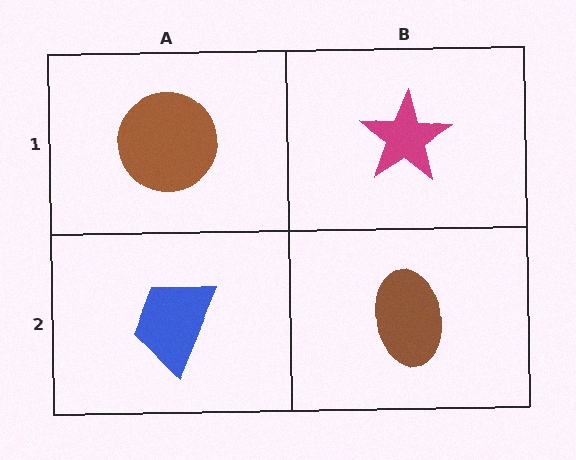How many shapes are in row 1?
2 shapes.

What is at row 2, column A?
A blue trapezoid.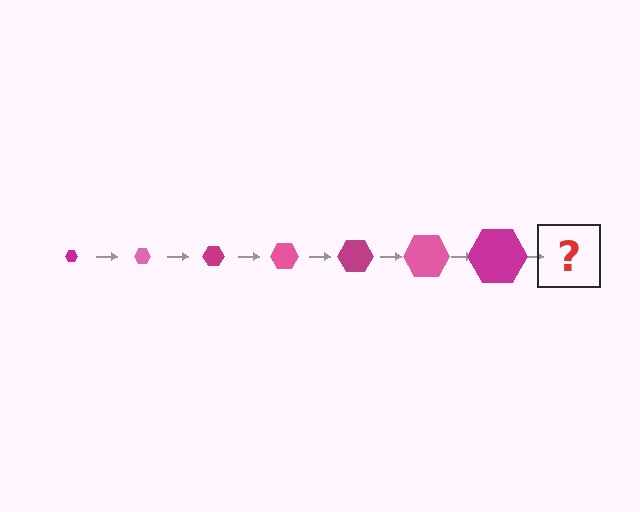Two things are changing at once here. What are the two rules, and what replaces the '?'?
The two rules are that the hexagon grows larger each step and the color cycles through magenta and pink. The '?' should be a pink hexagon, larger than the previous one.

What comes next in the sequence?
The next element should be a pink hexagon, larger than the previous one.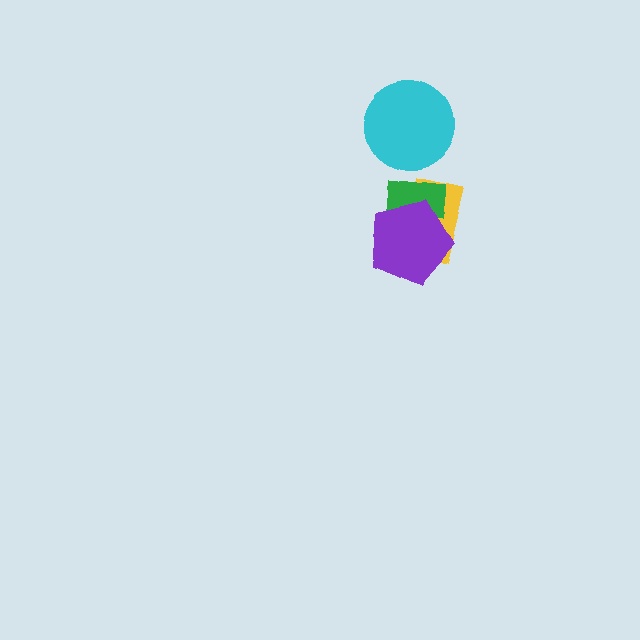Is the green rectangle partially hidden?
Yes, it is partially covered by another shape.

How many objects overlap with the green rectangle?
2 objects overlap with the green rectangle.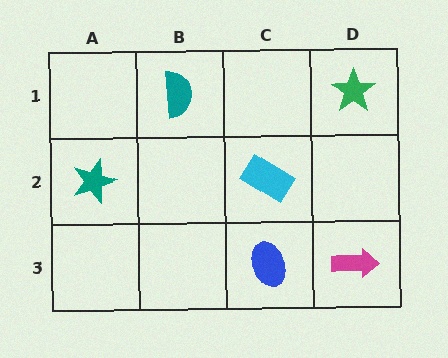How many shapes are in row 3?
2 shapes.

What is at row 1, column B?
A teal semicircle.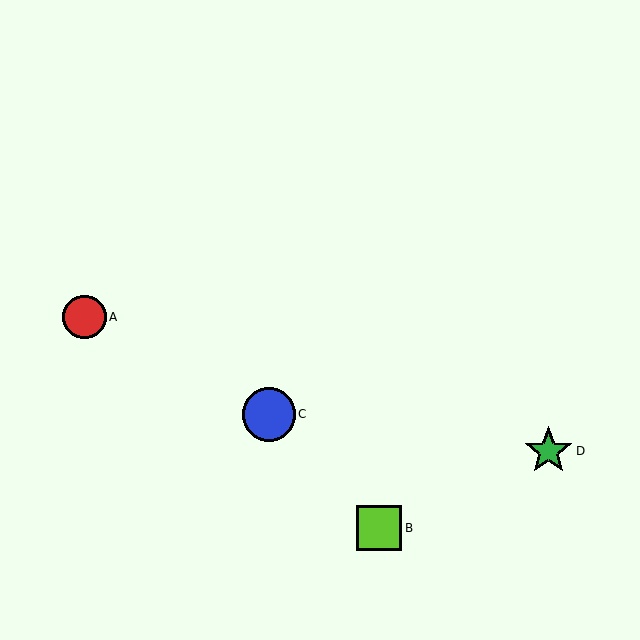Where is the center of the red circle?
The center of the red circle is at (85, 317).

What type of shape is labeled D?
Shape D is a green star.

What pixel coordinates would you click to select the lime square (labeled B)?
Click at (379, 528) to select the lime square B.